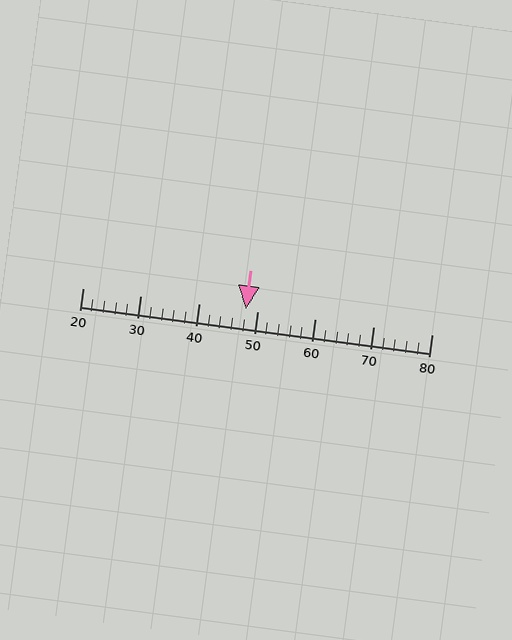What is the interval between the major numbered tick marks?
The major tick marks are spaced 10 units apart.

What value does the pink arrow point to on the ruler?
The pink arrow points to approximately 48.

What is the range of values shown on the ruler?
The ruler shows values from 20 to 80.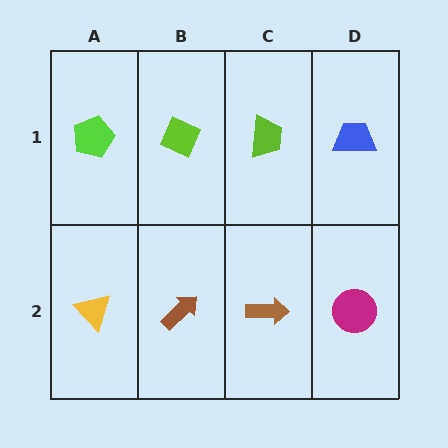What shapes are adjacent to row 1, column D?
A magenta circle (row 2, column D), a lime trapezoid (row 1, column C).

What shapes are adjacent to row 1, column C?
A brown arrow (row 2, column C), a lime diamond (row 1, column B), a blue trapezoid (row 1, column D).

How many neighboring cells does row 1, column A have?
2.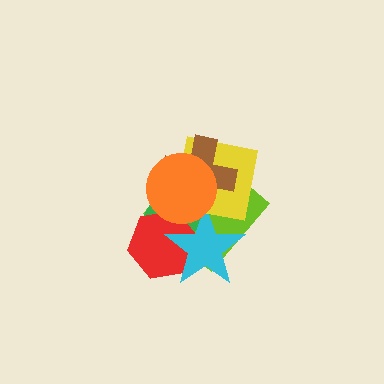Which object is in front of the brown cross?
The orange circle is in front of the brown cross.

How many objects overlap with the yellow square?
5 objects overlap with the yellow square.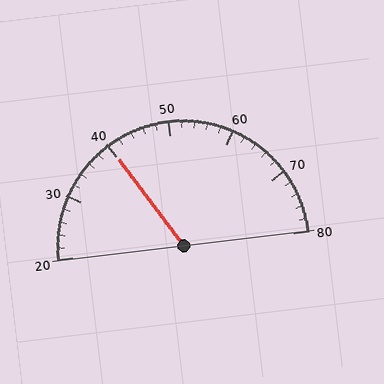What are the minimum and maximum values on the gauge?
The gauge ranges from 20 to 80.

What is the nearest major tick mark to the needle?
The nearest major tick mark is 40.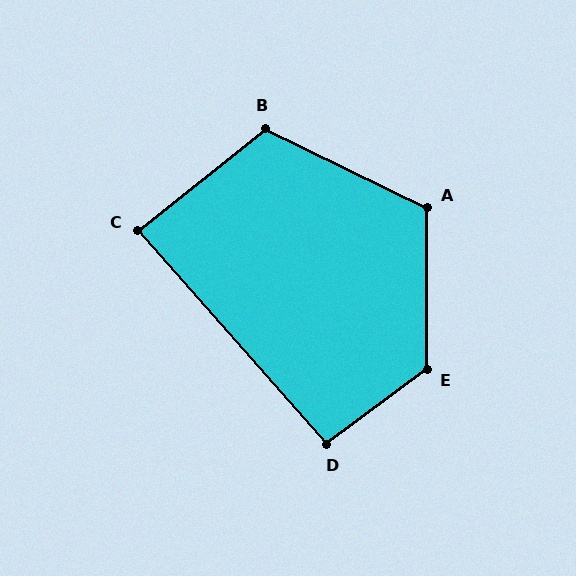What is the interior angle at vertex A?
Approximately 116 degrees (obtuse).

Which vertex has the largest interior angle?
E, at approximately 127 degrees.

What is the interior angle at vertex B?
Approximately 115 degrees (obtuse).